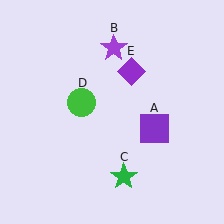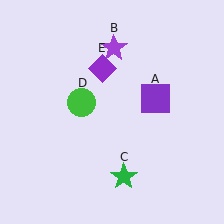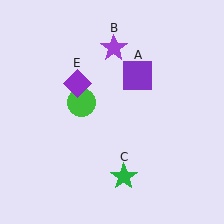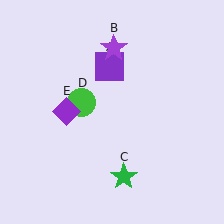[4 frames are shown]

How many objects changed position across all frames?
2 objects changed position: purple square (object A), purple diamond (object E).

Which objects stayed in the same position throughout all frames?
Purple star (object B) and green star (object C) and green circle (object D) remained stationary.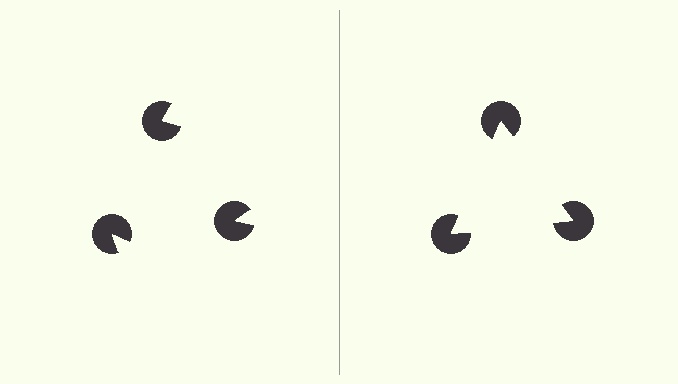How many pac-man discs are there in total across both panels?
6 — 3 on each side.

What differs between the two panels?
The pac-man discs are positioned identically on both sides; only the wedge orientations differ. On the right they align to a triangle; on the left they are misaligned.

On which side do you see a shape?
An illusory triangle appears on the right side. On the left side the wedge cuts are rotated, so no coherent shape forms.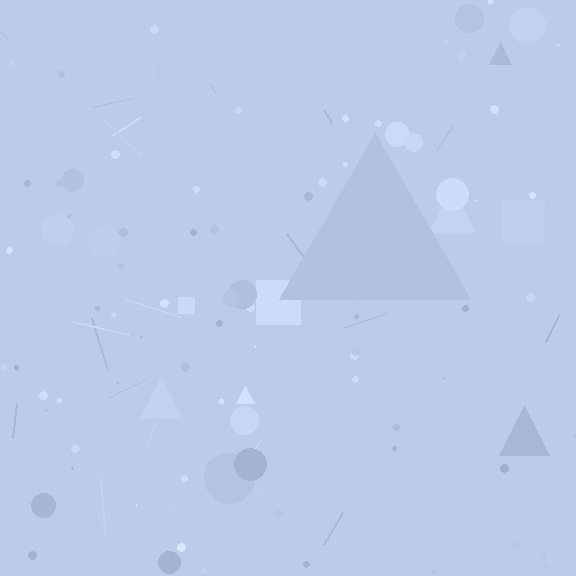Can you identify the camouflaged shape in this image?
The camouflaged shape is a triangle.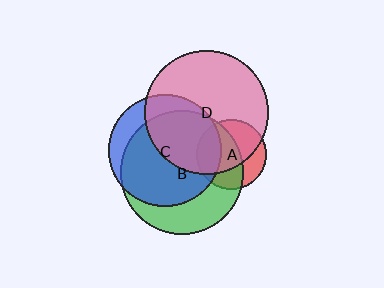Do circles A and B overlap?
Yes.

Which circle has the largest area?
Circle D (pink).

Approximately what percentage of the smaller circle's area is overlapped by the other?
Approximately 60%.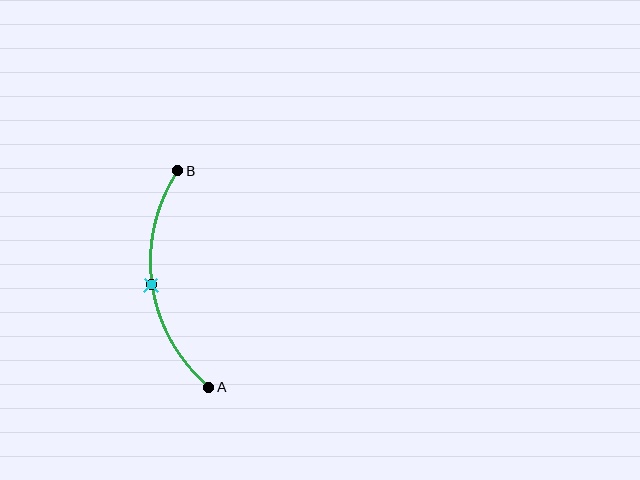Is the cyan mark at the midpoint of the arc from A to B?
Yes. The cyan mark lies on the arc at equal arc-length from both A and B — it is the arc midpoint.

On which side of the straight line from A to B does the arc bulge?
The arc bulges to the left of the straight line connecting A and B.